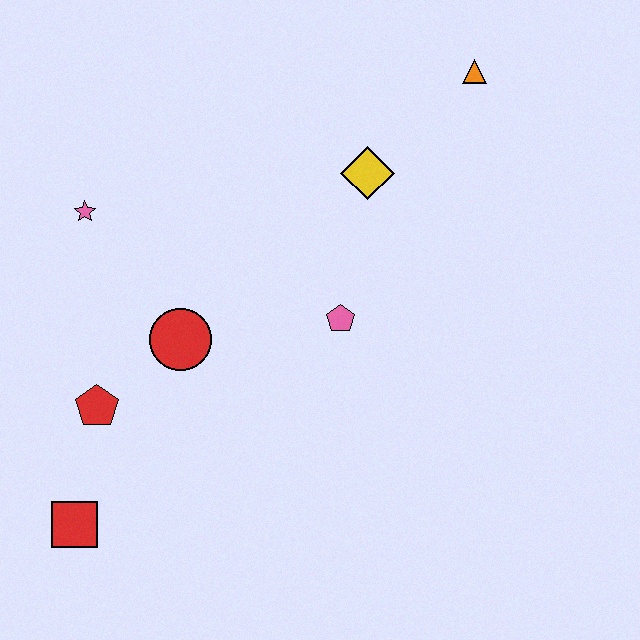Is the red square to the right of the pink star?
No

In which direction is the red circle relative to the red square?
The red circle is above the red square.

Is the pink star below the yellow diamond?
Yes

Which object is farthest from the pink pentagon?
The red square is farthest from the pink pentagon.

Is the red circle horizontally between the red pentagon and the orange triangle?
Yes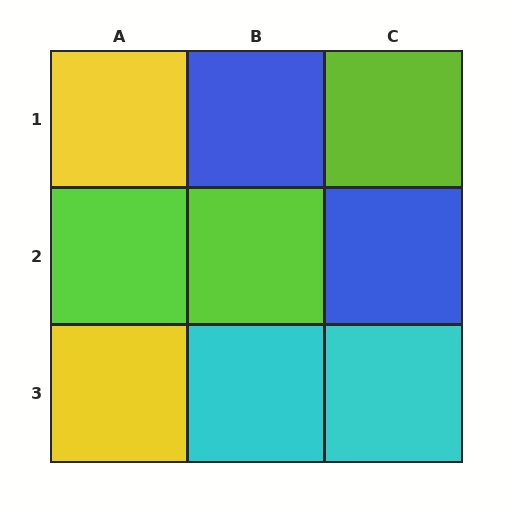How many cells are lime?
3 cells are lime.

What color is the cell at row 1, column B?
Blue.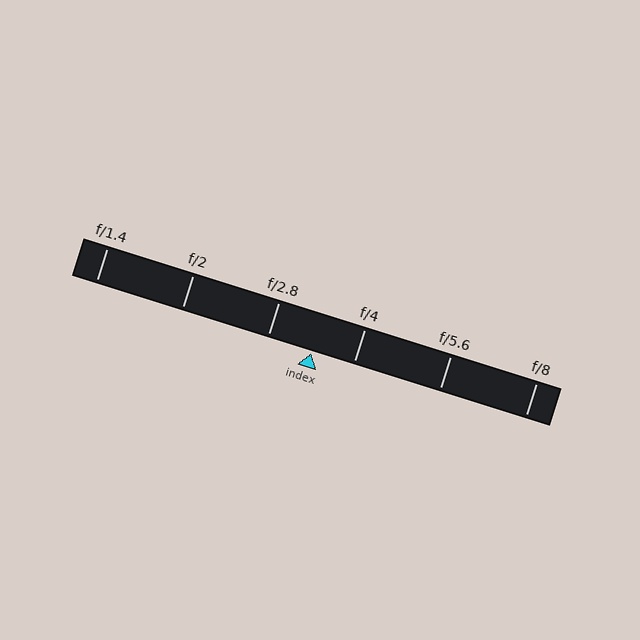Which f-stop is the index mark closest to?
The index mark is closest to f/4.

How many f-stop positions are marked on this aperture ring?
There are 6 f-stop positions marked.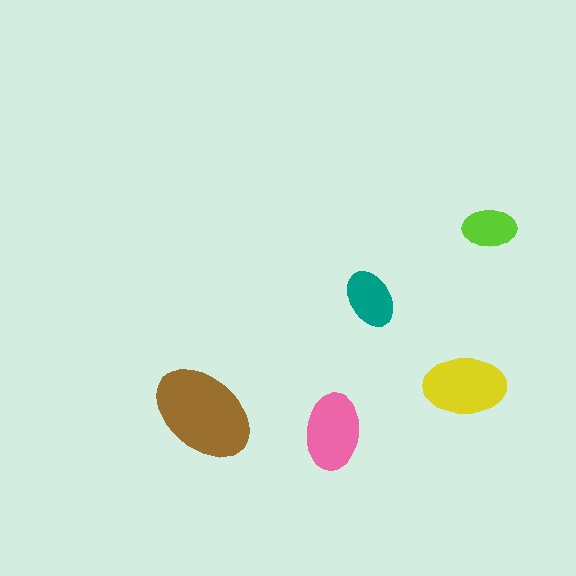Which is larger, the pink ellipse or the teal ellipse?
The pink one.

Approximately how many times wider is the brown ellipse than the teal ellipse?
About 2 times wider.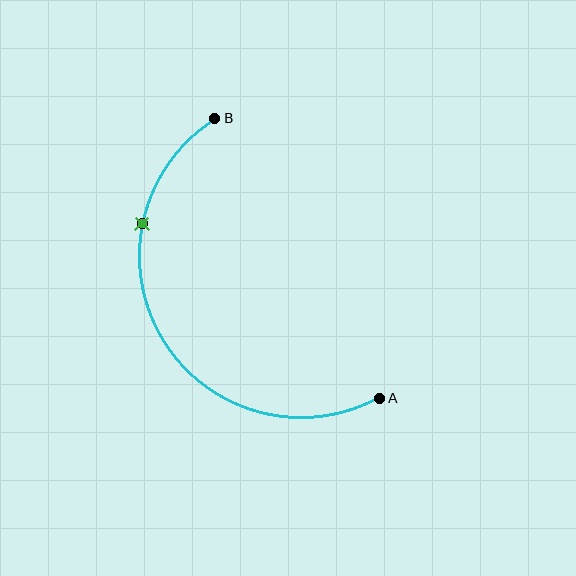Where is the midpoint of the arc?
The arc midpoint is the point on the curve farthest from the straight line joining A and B. It sits to the left of that line.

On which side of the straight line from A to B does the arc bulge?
The arc bulges to the left of the straight line connecting A and B.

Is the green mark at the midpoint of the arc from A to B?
No. The green mark lies on the arc but is closer to endpoint B. The arc midpoint would be at the point on the curve equidistant along the arc from both A and B.